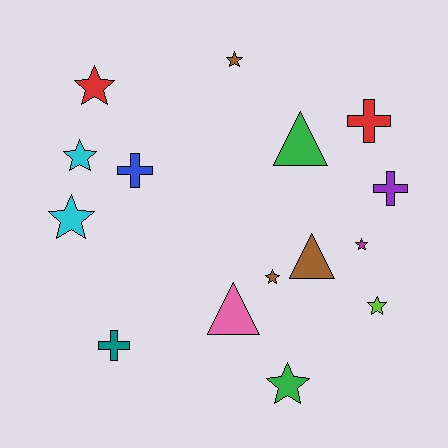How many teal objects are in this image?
There is 1 teal object.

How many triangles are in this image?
There are 3 triangles.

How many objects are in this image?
There are 15 objects.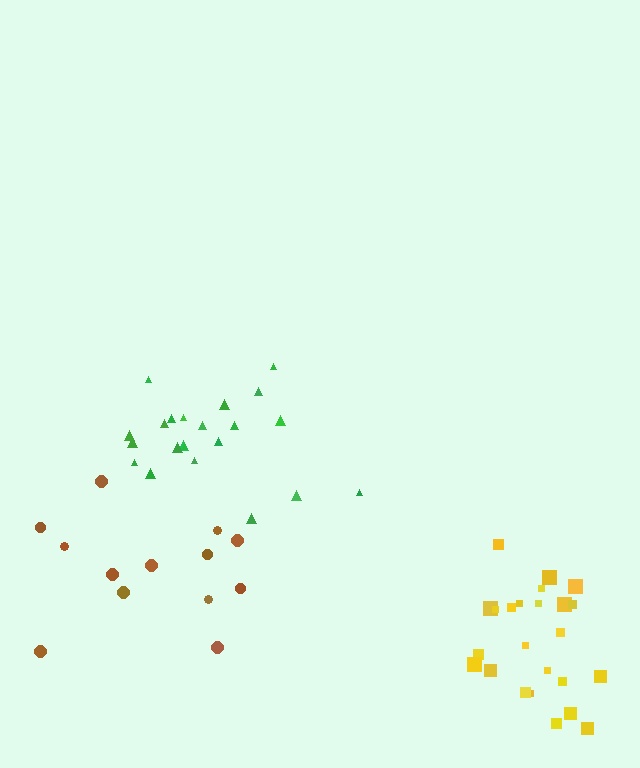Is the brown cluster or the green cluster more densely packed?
Green.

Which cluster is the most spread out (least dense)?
Brown.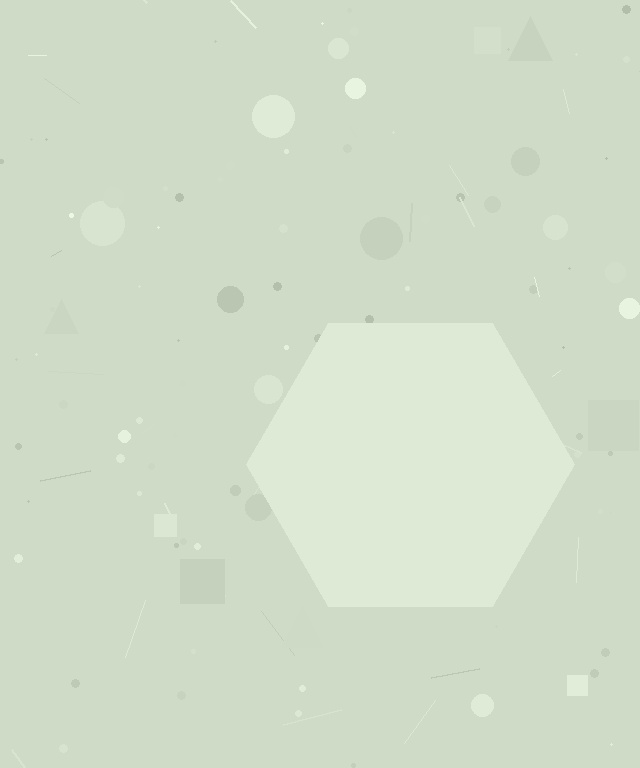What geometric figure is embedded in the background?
A hexagon is embedded in the background.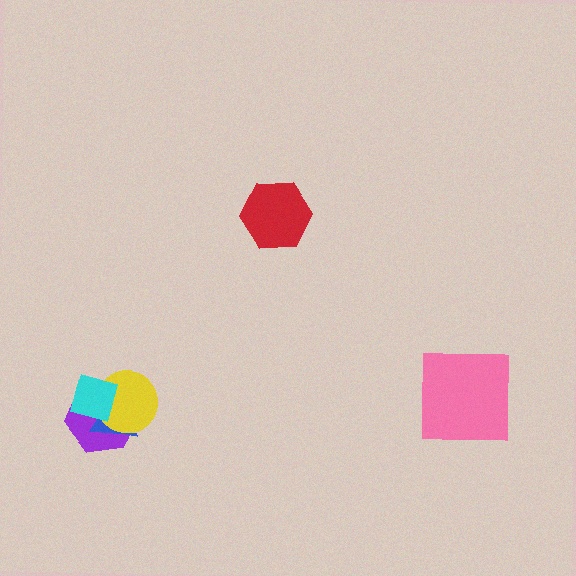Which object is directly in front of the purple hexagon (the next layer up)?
The blue triangle is directly in front of the purple hexagon.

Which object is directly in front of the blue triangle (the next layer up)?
The yellow circle is directly in front of the blue triangle.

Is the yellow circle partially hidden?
Yes, it is partially covered by another shape.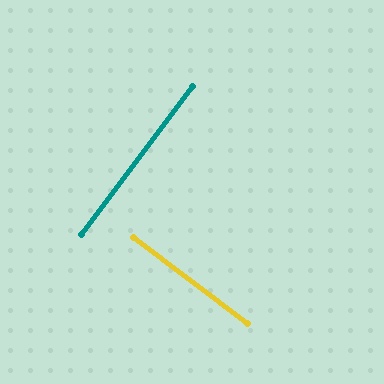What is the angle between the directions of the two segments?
Approximately 90 degrees.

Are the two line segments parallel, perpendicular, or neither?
Perpendicular — they meet at approximately 90°.